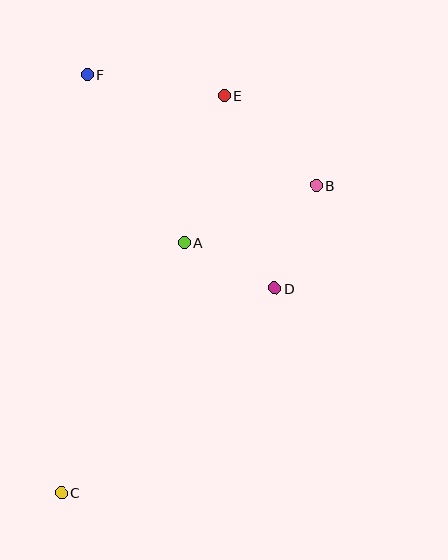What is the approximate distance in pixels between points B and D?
The distance between B and D is approximately 111 pixels.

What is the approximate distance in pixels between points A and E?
The distance between A and E is approximately 152 pixels.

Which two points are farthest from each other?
Points C and E are farthest from each other.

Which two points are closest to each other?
Points A and D are closest to each other.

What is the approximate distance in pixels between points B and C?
The distance between B and C is approximately 399 pixels.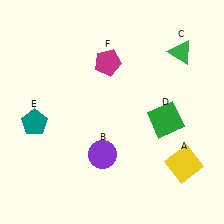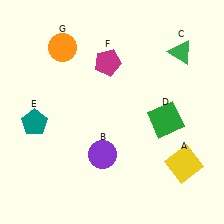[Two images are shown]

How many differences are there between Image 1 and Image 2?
There is 1 difference between the two images.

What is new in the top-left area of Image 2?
An orange circle (G) was added in the top-left area of Image 2.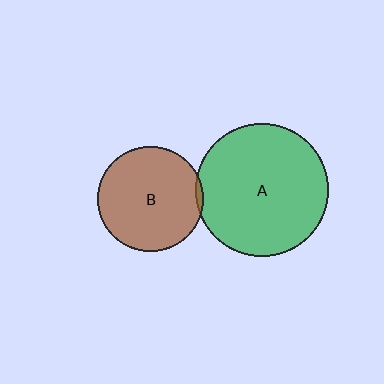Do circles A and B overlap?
Yes.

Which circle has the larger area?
Circle A (green).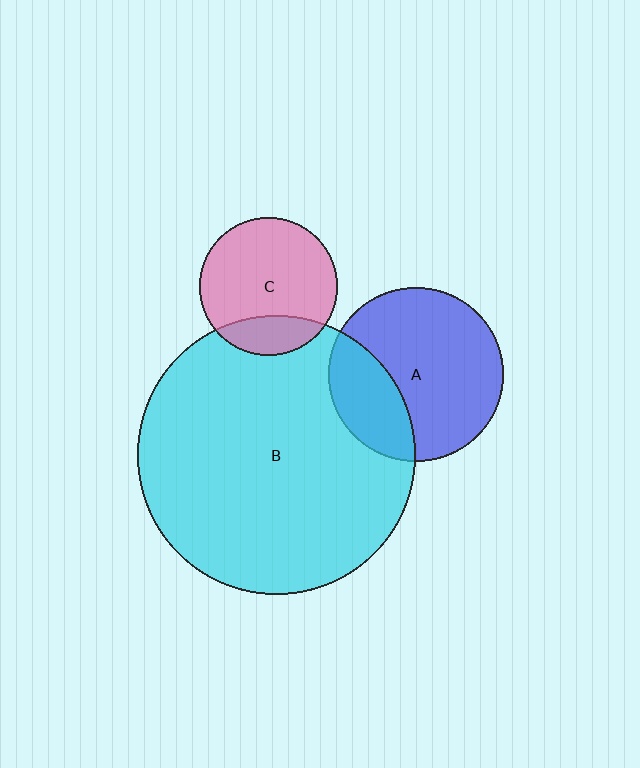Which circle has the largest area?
Circle B (cyan).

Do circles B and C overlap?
Yes.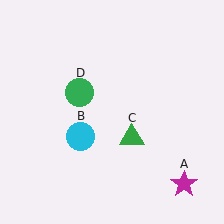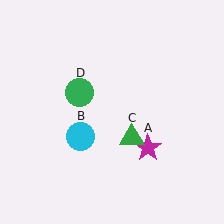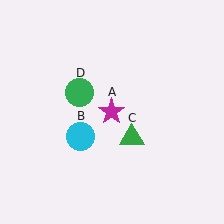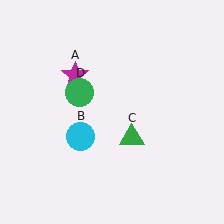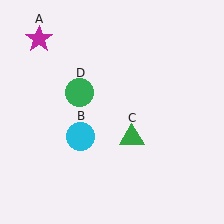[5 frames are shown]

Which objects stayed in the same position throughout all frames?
Cyan circle (object B) and green triangle (object C) and green circle (object D) remained stationary.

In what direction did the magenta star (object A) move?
The magenta star (object A) moved up and to the left.